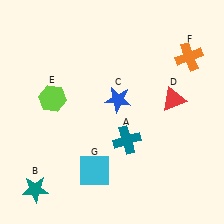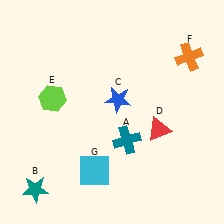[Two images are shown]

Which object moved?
The red triangle (D) moved down.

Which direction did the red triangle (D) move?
The red triangle (D) moved down.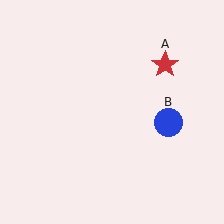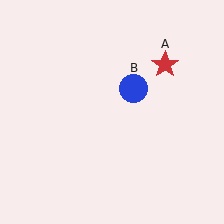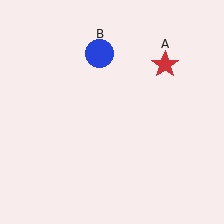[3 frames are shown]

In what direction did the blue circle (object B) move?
The blue circle (object B) moved up and to the left.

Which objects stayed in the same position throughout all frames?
Red star (object A) remained stationary.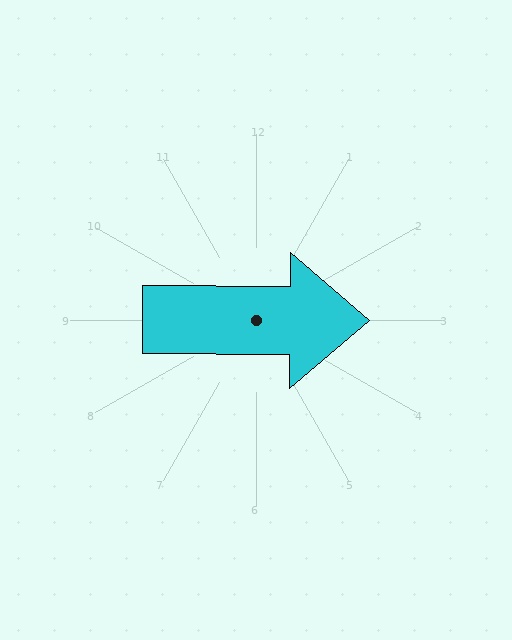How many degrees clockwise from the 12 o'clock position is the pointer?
Approximately 90 degrees.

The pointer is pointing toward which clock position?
Roughly 3 o'clock.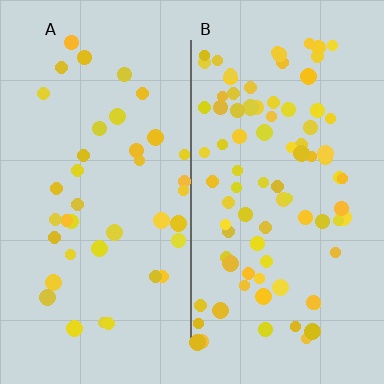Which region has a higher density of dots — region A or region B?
B (the right).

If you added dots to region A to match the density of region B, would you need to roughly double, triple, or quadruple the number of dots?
Approximately double.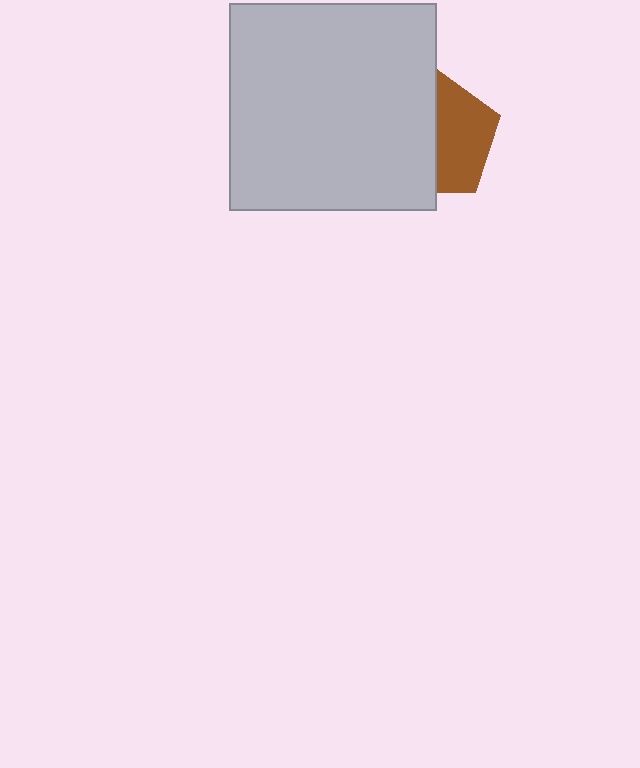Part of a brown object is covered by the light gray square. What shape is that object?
It is a pentagon.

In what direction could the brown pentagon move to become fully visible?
The brown pentagon could move right. That would shift it out from behind the light gray square entirely.